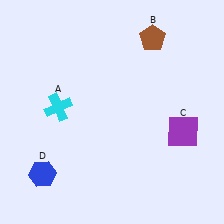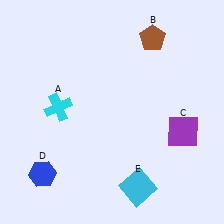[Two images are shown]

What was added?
A cyan square (E) was added in Image 2.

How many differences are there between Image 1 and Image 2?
There is 1 difference between the two images.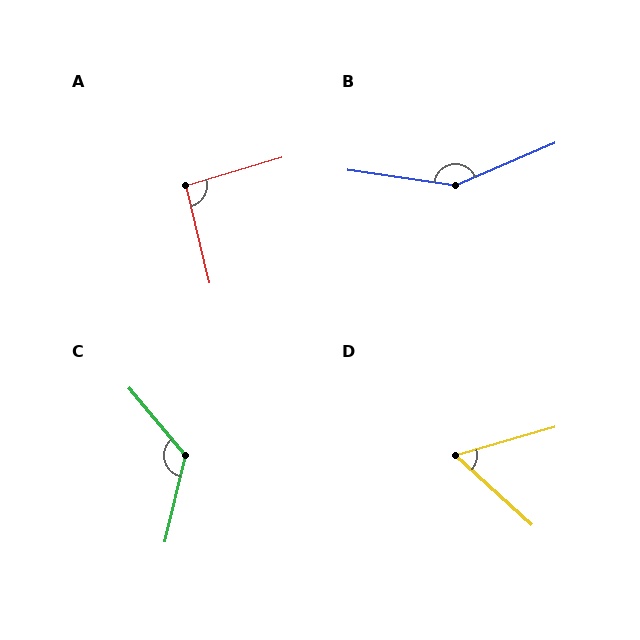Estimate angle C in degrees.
Approximately 127 degrees.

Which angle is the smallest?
D, at approximately 58 degrees.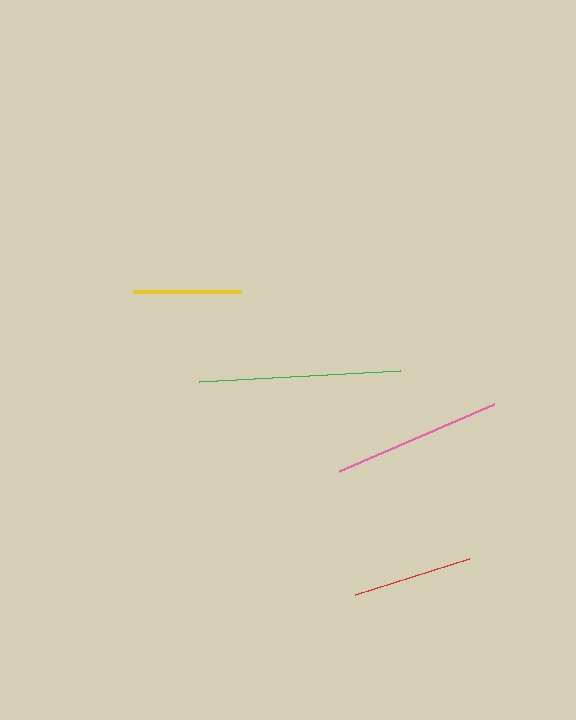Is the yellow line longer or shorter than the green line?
The green line is longer than the yellow line.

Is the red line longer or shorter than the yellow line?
The red line is longer than the yellow line.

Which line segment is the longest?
The green line is the longest at approximately 201 pixels.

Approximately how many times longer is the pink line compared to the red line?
The pink line is approximately 1.4 times the length of the red line.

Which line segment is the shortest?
The yellow line is the shortest at approximately 108 pixels.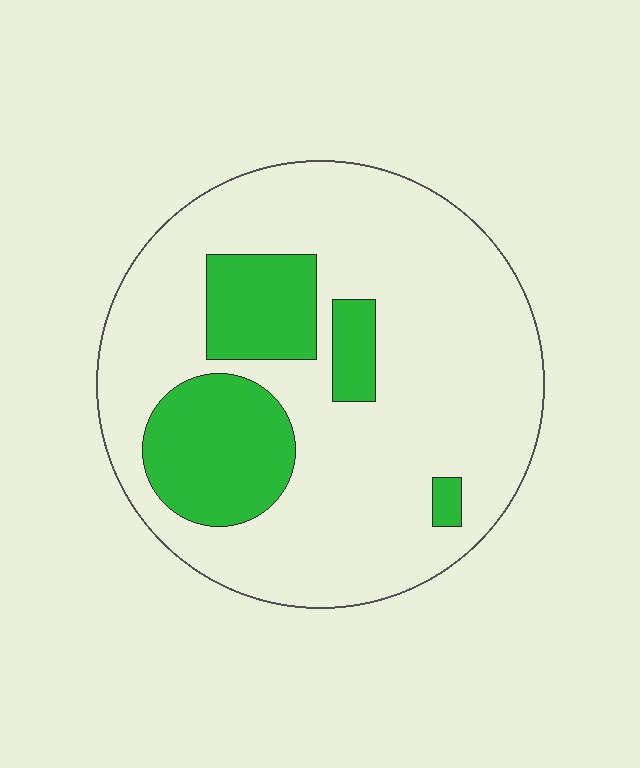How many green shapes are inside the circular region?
4.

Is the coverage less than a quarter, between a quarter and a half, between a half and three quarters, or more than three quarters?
Less than a quarter.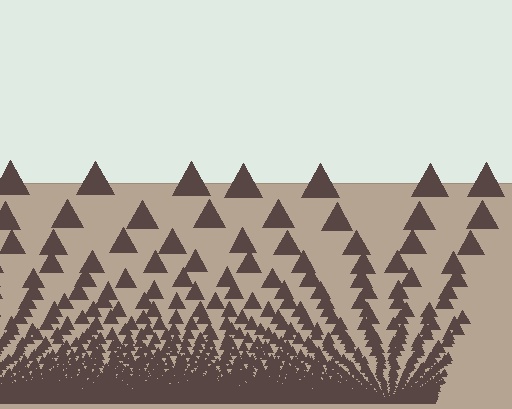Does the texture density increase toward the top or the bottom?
Density increases toward the bottom.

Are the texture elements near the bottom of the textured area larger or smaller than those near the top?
Smaller. The gradient is inverted — elements near the bottom are smaller and denser.